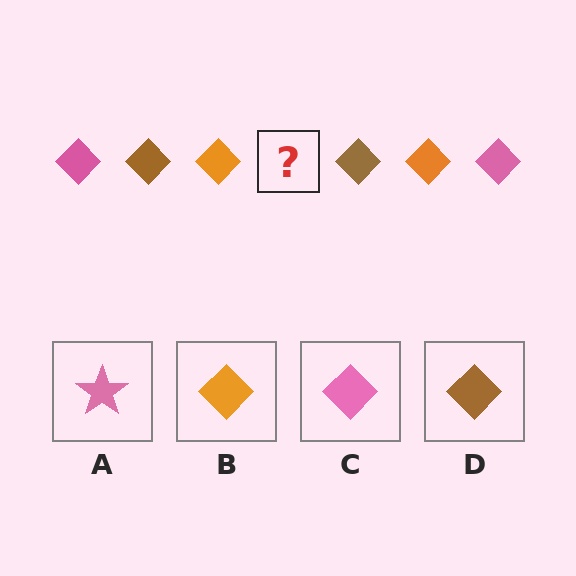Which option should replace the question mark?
Option C.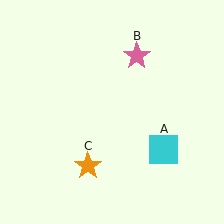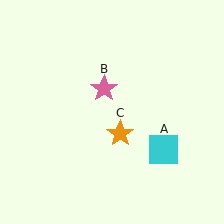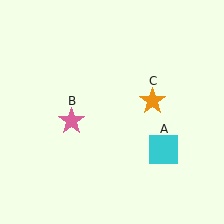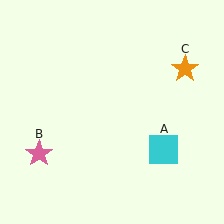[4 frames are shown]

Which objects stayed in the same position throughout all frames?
Cyan square (object A) remained stationary.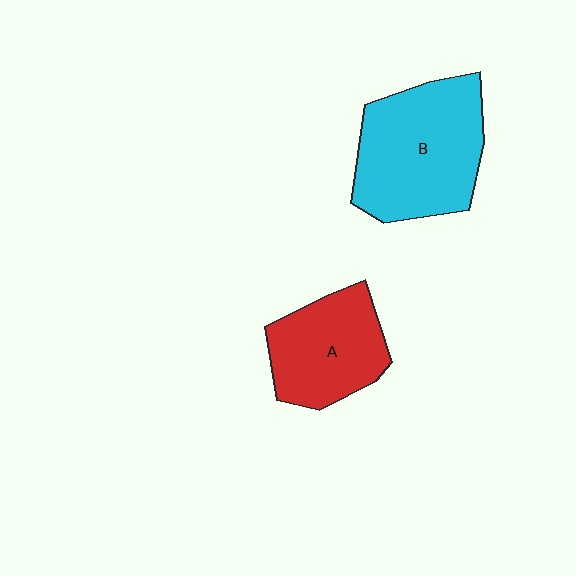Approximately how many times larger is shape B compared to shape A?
Approximately 1.4 times.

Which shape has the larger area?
Shape B (cyan).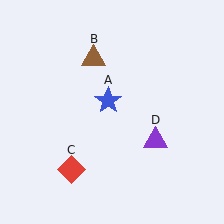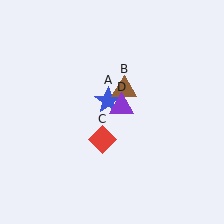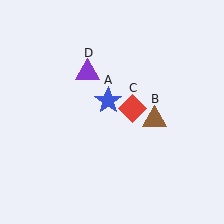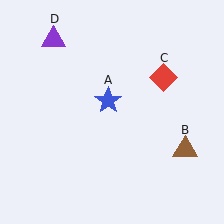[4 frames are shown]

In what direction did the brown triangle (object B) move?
The brown triangle (object B) moved down and to the right.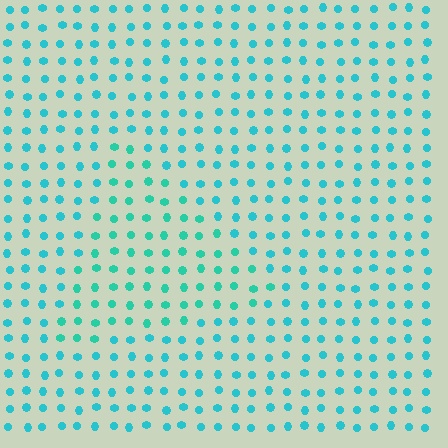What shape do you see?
I see a triangle.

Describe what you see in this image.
The image is filled with small cyan elements in a uniform arrangement. A triangle-shaped region is visible where the elements are tinted to a slightly different hue, forming a subtle color boundary.